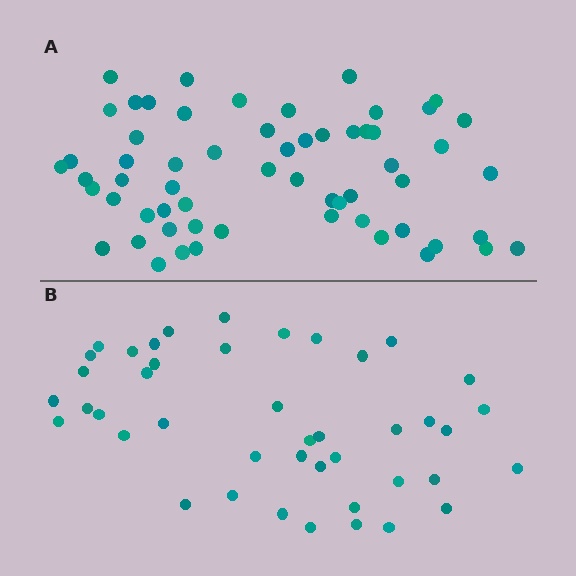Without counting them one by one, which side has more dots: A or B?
Region A (the top region) has more dots.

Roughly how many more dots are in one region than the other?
Region A has approximately 15 more dots than region B.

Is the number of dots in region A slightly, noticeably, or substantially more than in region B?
Region A has noticeably more, but not dramatically so. The ratio is roughly 1.4 to 1.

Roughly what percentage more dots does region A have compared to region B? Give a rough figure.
About 40% more.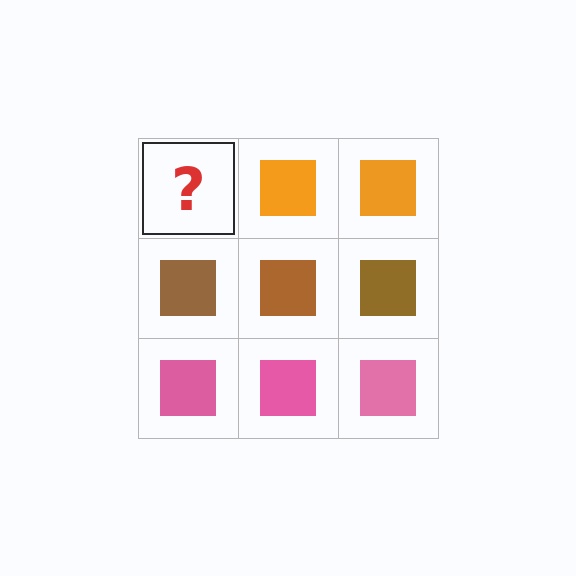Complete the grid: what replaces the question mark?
The question mark should be replaced with an orange square.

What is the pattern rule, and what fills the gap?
The rule is that each row has a consistent color. The gap should be filled with an orange square.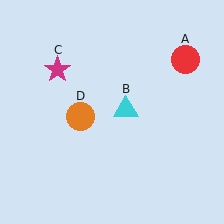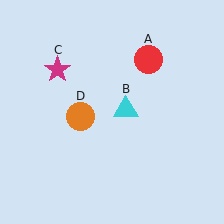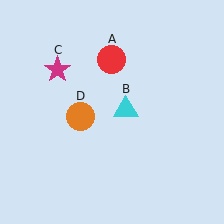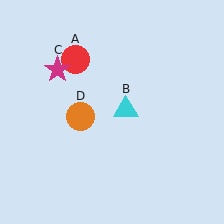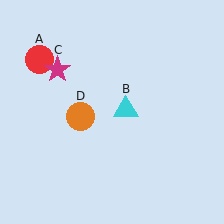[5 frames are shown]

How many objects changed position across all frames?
1 object changed position: red circle (object A).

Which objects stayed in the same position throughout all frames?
Cyan triangle (object B) and magenta star (object C) and orange circle (object D) remained stationary.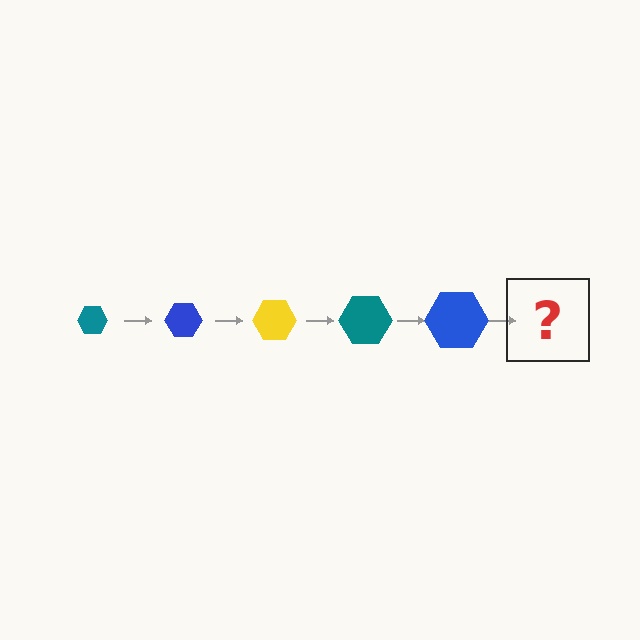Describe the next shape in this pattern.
It should be a yellow hexagon, larger than the previous one.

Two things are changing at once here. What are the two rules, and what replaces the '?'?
The two rules are that the hexagon grows larger each step and the color cycles through teal, blue, and yellow. The '?' should be a yellow hexagon, larger than the previous one.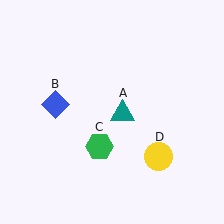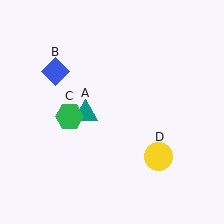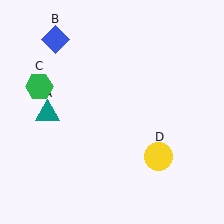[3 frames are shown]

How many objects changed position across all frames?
3 objects changed position: teal triangle (object A), blue diamond (object B), green hexagon (object C).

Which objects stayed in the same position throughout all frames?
Yellow circle (object D) remained stationary.